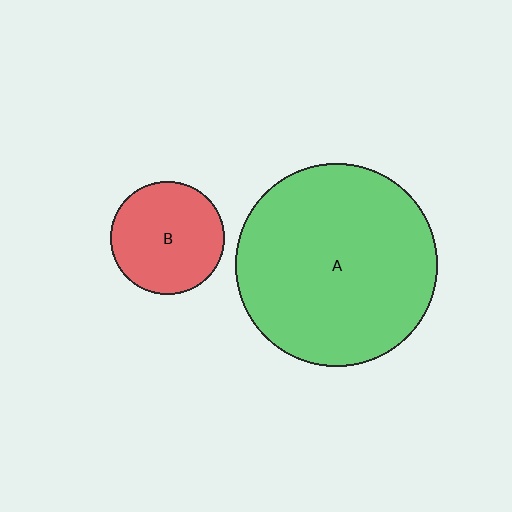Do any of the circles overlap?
No, none of the circles overlap.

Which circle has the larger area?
Circle A (green).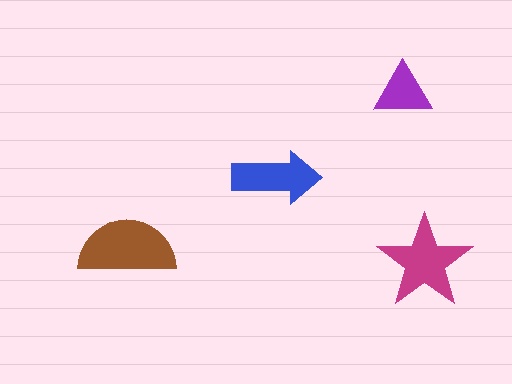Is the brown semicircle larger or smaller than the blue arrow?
Larger.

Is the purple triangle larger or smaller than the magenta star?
Smaller.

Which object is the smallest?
The purple triangle.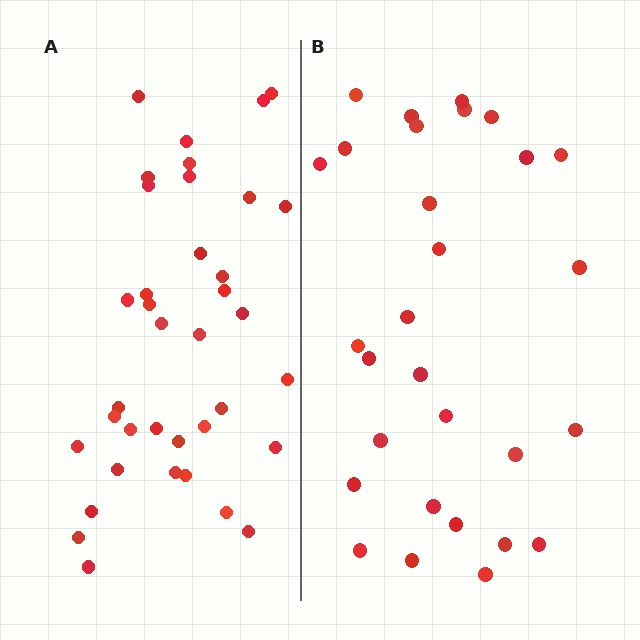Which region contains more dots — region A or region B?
Region A (the left region) has more dots.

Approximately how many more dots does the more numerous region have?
Region A has roughly 8 or so more dots than region B.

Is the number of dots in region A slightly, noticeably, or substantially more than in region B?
Region A has noticeably more, but not dramatically so. The ratio is roughly 1.3 to 1.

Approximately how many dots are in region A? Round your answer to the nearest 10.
About 40 dots. (The exact count is 37, which rounds to 40.)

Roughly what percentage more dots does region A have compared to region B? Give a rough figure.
About 30% more.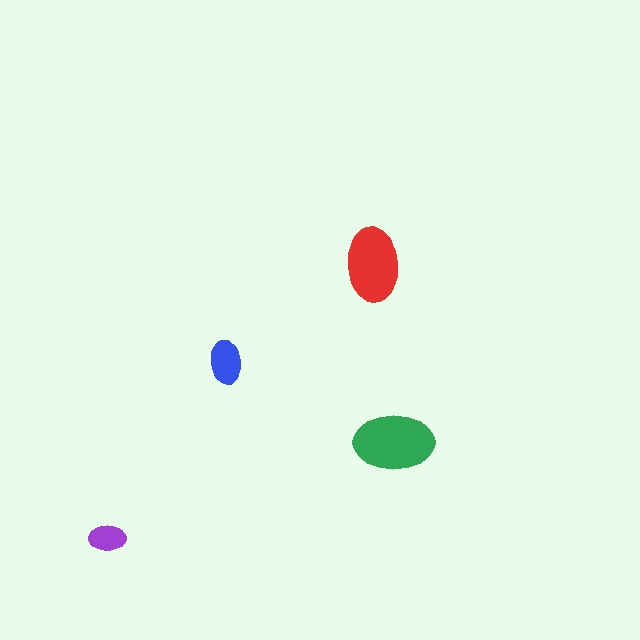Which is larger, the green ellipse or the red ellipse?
The green one.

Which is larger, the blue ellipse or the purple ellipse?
The blue one.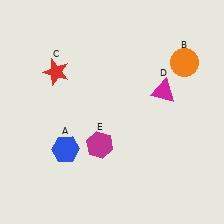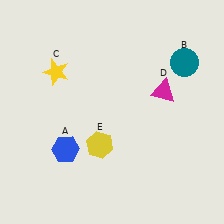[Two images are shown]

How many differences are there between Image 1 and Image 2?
There are 3 differences between the two images.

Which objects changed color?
B changed from orange to teal. C changed from red to yellow. E changed from magenta to yellow.